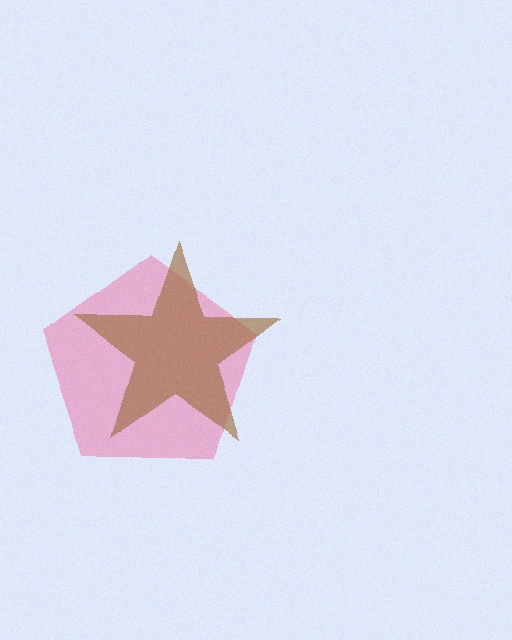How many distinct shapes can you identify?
There are 2 distinct shapes: a pink pentagon, a brown star.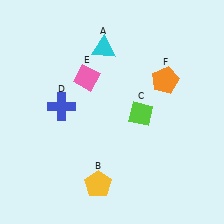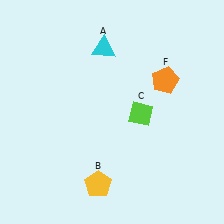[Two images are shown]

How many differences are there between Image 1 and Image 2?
There are 2 differences between the two images.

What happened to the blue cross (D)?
The blue cross (D) was removed in Image 2. It was in the top-left area of Image 1.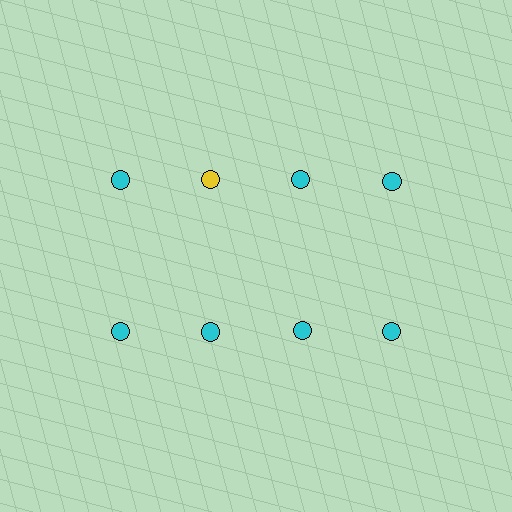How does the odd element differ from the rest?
It has a different color: yellow instead of cyan.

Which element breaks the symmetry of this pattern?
The yellow circle in the top row, second from left column breaks the symmetry. All other shapes are cyan circles.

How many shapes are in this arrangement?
There are 8 shapes arranged in a grid pattern.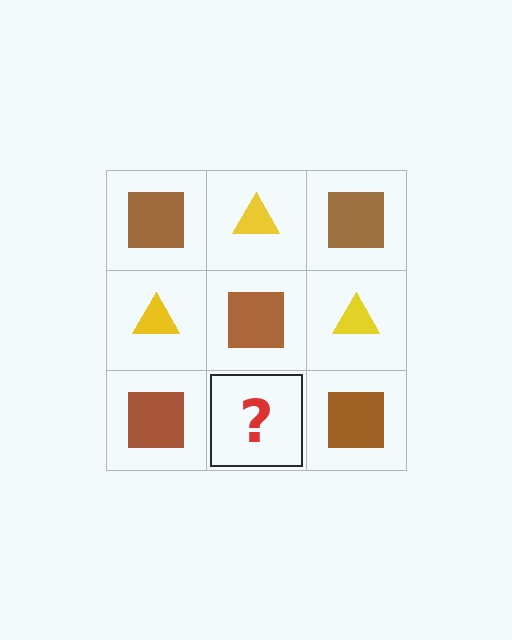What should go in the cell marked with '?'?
The missing cell should contain a yellow triangle.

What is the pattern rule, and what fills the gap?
The rule is that it alternates brown square and yellow triangle in a checkerboard pattern. The gap should be filled with a yellow triangle.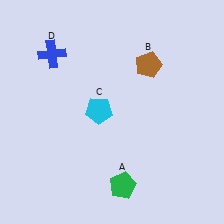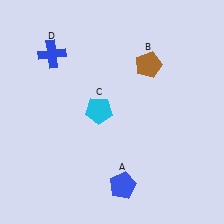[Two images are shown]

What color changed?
The pentagon (A) changed from green in Image 1 to blue in Image 2.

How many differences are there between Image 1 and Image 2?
There is 1 difference between the two images.